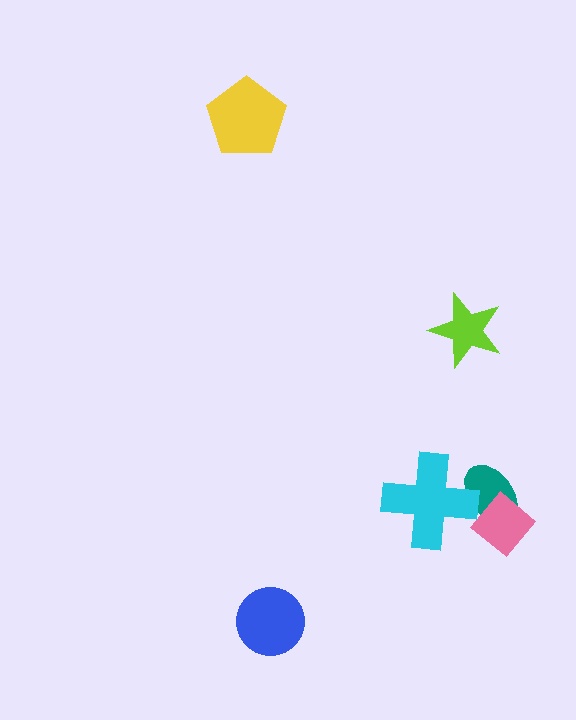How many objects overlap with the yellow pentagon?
0 objects overlap with the yellow pentagon.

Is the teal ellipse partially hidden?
Yes, it is partially covered by another shape.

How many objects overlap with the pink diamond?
1 object overlaps with the pink diamond.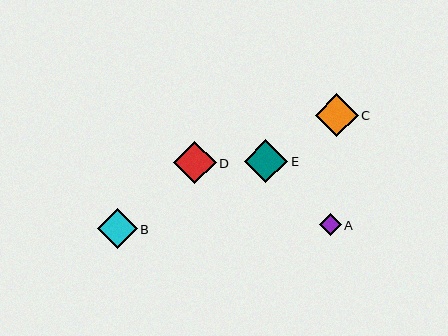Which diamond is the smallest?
Diamond A is the smallest with a size of approximately 22 pixels.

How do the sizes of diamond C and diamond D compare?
Diamond C and diamond D are approximately the same size.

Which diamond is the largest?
Diamond E is the largest with a size of approximately 43 pixels.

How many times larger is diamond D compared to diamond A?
Diamond D is approximately 1.9 times the size of diamond A.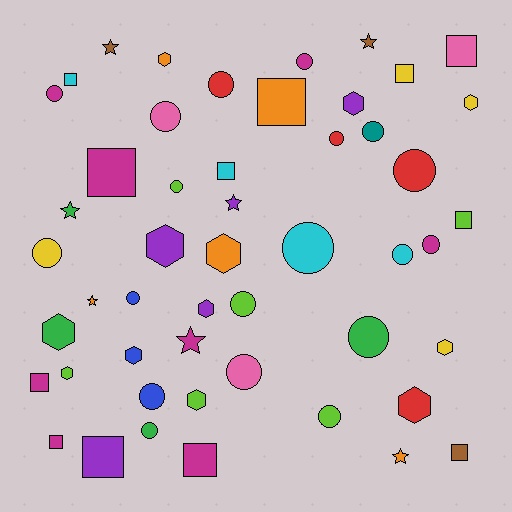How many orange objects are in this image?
There are 5 orange objects.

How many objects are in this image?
There are 50 objects.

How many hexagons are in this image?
There are 12 hexagons.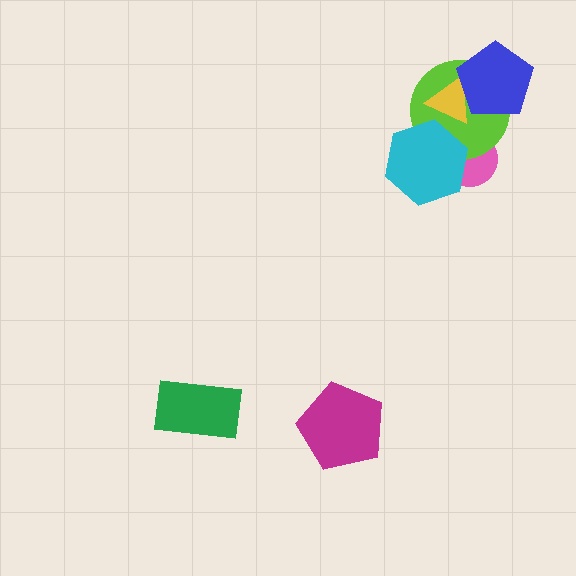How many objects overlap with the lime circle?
4 objects overlap with the lime circle.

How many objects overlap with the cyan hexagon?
2 objects overlap with the cyan hexagon.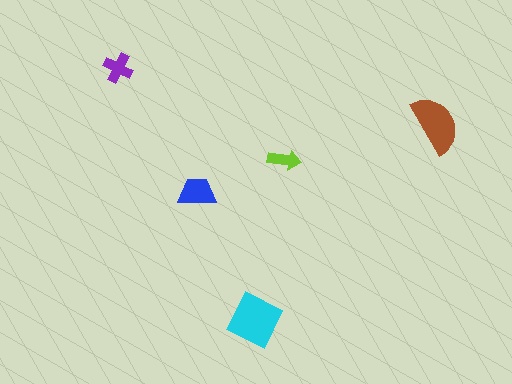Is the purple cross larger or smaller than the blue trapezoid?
Smaller.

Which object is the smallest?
The lime arrow.